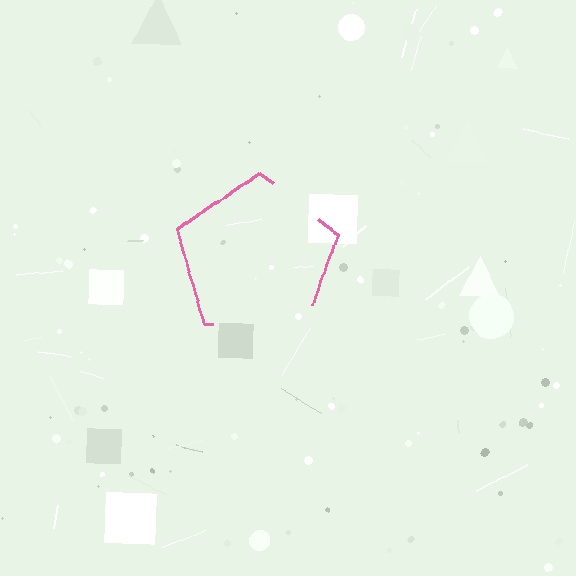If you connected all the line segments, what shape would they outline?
They would outline a pentagon.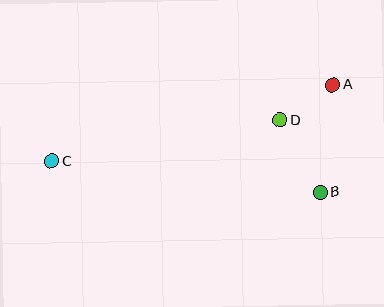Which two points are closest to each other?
Points A and D are closest to each other.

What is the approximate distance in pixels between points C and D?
The distance between C and D is approximately 232 pixels.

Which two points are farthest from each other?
Points A and C are farthest from each other.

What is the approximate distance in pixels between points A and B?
The distance between A and B is approximately 108 pixels.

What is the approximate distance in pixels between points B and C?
The distance between B and C is approximately 270 pixels.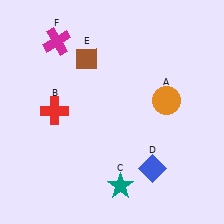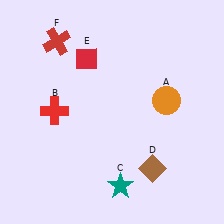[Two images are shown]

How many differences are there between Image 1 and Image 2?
There are 3 differences between the two images.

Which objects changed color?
D changed from blue to brown. E changed from brown to red. F changed from magenta to red.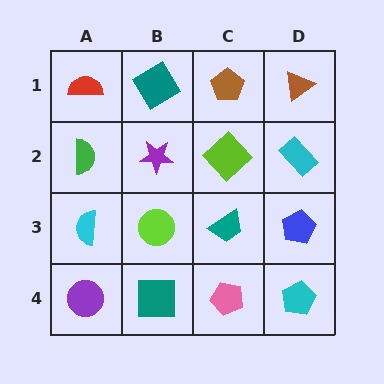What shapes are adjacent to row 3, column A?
A green semicircle (row 2, column A), a purple circle (row 4, column A), a lime circle (row 3, column B).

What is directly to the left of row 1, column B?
A red semicircle.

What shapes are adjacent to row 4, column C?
A teal trapezoid (row 3, column C), a teal square (row 4, column B), a cyan pentagon (row 4, column D).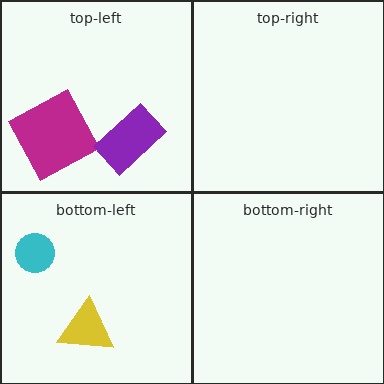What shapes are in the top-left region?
The magenta square, the purple rectangle.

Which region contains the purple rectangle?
The top-left region.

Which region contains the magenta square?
The top-left region.